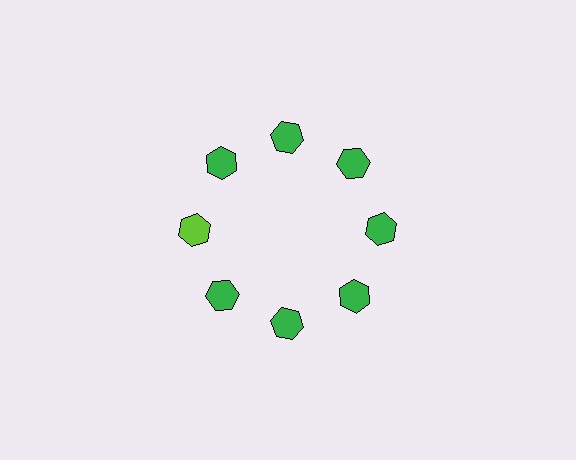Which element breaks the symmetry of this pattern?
The lime hexagon at roughly the 9 o'clock position breaks the symmetry. All other shapes are green hexagons.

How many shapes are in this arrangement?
There are 8 shapes arranged in a ring pattern.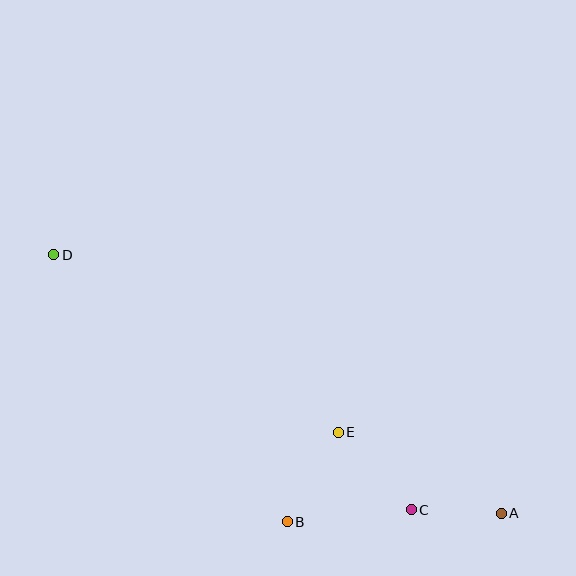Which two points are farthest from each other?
Points A and D are farthest from each other.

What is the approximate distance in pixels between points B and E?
The distance between B and E is approximately 103 pixels.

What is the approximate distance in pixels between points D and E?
The distance between D and E is approximately 335 pixels.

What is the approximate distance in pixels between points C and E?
The distance between C and E is approximately 107 pixels.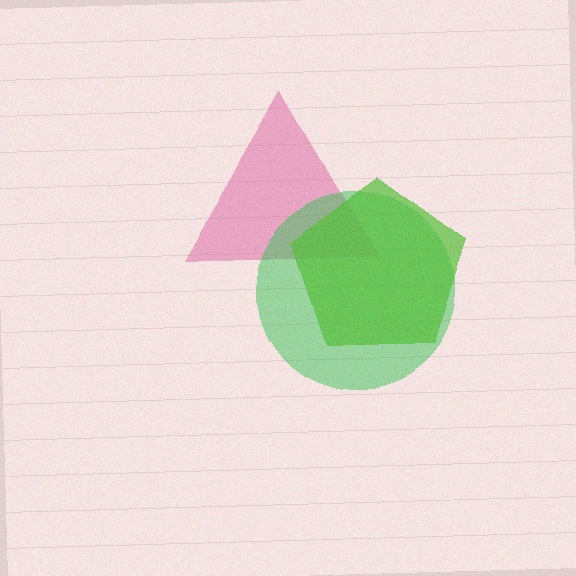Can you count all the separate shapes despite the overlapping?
Yes, there are 3 separate shapes.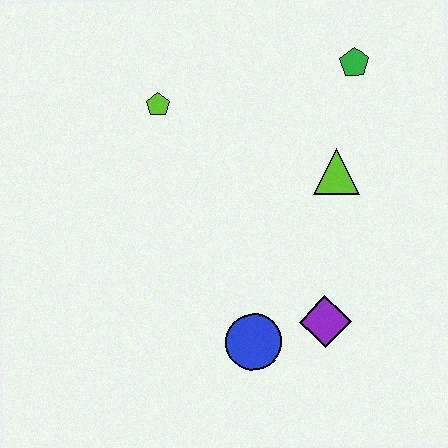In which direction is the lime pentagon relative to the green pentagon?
The lime pentagon is to the left of the green pentagon.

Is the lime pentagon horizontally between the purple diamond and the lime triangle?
No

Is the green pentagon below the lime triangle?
No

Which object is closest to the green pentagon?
The lime triangle is closest to the green pentagon.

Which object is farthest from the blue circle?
The green pentagon is farthest from the blue circle.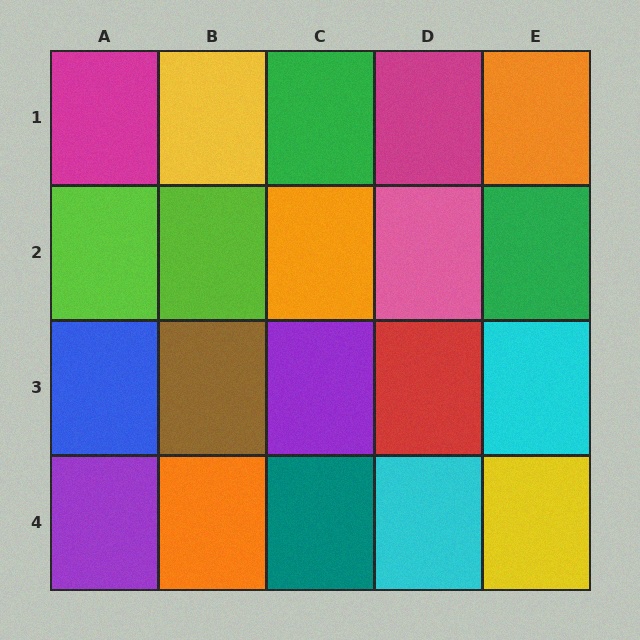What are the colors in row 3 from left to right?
Blue, brown, purple, red, cyan.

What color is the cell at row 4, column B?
Orange.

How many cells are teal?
1 cell is teal.